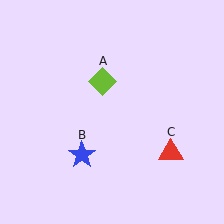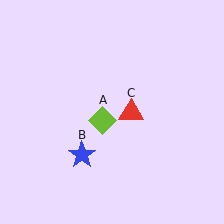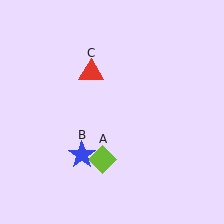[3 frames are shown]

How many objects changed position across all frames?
2 objects changed position: lime diamond (object A), red triangle (object C).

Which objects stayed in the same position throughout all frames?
Blue star (object B) remained stationary.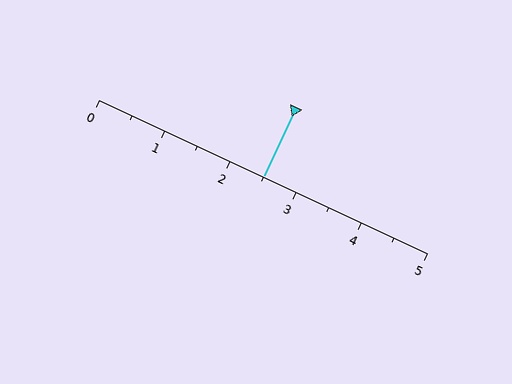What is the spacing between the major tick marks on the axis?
The major ticks are spaced 1 apart.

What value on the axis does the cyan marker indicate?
The marker indicates approximately 2.5.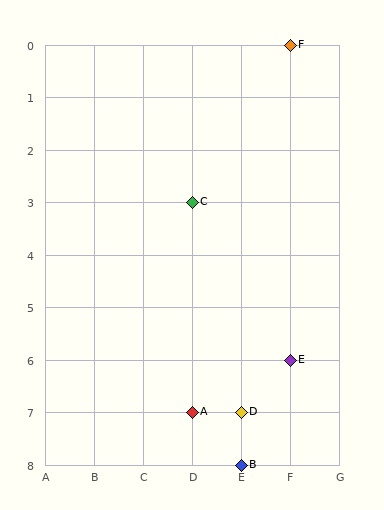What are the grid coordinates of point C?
Point C is at grid coordinates (D, 3).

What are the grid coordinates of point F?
Point F is at grid coordinates (F, 0).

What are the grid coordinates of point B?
Point B is at grid coordinates (E, 8).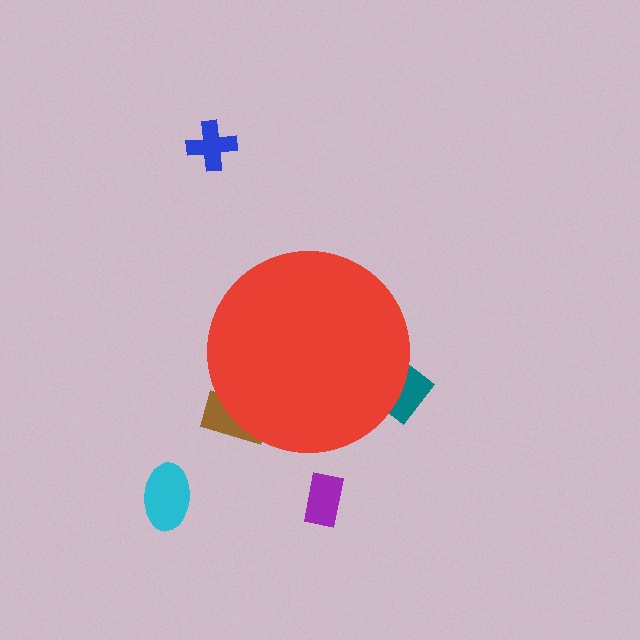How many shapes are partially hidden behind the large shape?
2 shapes are partially hidden.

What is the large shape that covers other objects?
A red circle.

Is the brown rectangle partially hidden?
Yes, the brown rectangle is partially hidden behind the red circle.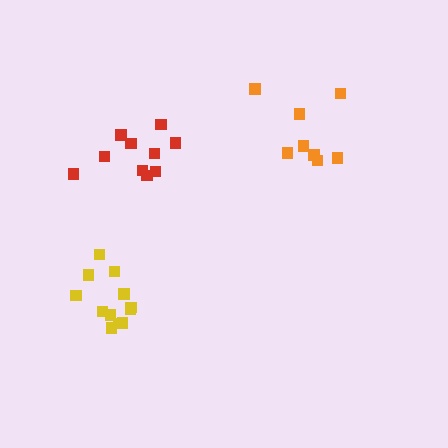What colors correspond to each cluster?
The clusters are colored: yellow, orange, red.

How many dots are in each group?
Group 1: 12 dots, Group 2: 8 dots, Group 3: 10 dots (30 total).